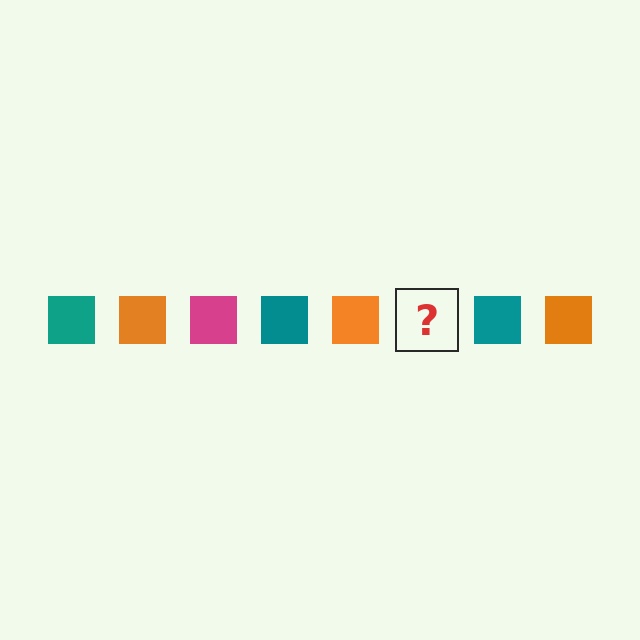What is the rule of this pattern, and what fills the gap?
The rule is that the pattern cycles through teal, orange, magenta squares. The gap should be filled with a magenta square.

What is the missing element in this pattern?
The missing element is a magenta square.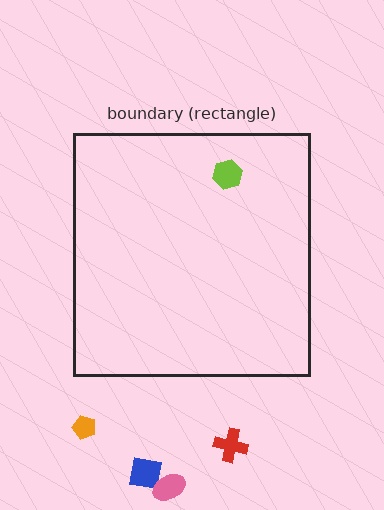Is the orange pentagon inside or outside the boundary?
Outside.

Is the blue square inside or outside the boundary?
Outside.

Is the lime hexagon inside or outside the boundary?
Inside.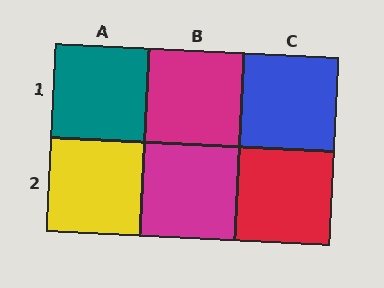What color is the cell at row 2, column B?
Magenta.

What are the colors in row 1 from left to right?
Teal, magenta, blue.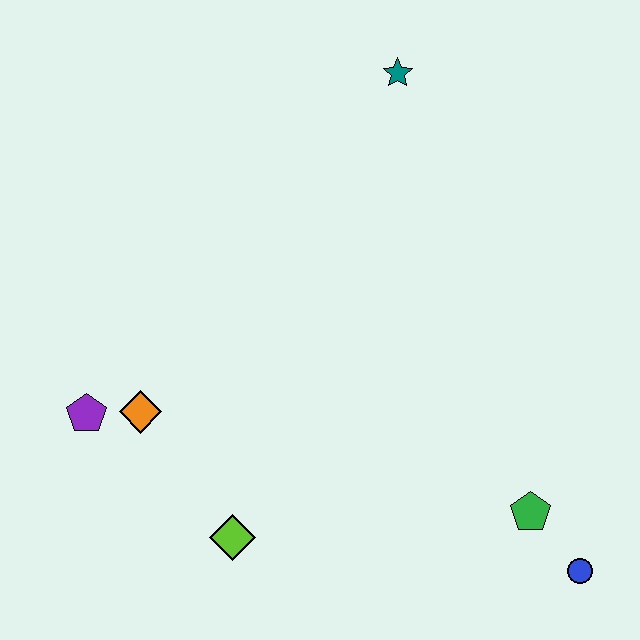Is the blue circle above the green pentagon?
No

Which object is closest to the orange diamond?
The purple pentagon is closest to the orange diamond.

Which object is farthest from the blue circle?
The teal star is farthest from the blue circle.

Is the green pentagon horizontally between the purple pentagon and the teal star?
No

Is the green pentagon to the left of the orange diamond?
No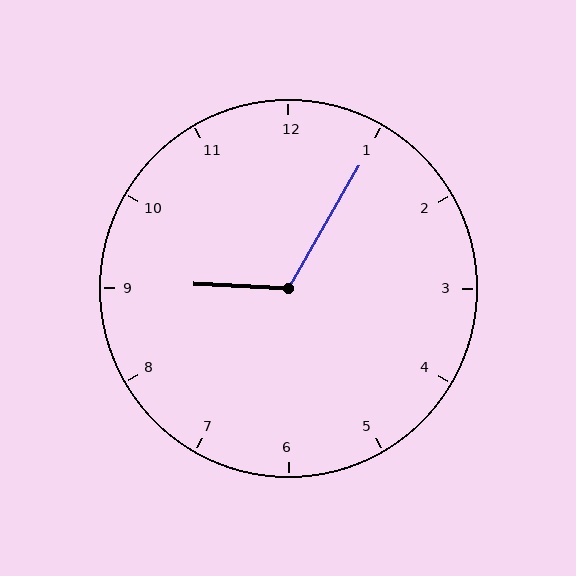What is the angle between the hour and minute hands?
Approximately 118 degrees.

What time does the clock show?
9:05.